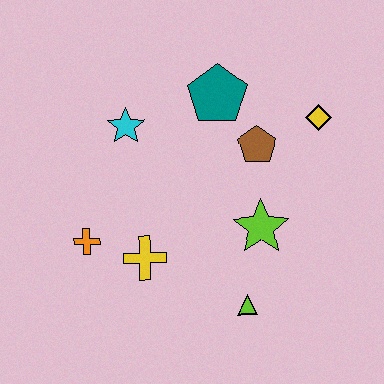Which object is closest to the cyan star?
The teal pentagon is closest to the cyan star.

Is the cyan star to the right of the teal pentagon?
No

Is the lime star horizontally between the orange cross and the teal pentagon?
No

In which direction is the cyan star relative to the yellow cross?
The cyan star is above the yellow cross.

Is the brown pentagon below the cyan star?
Yes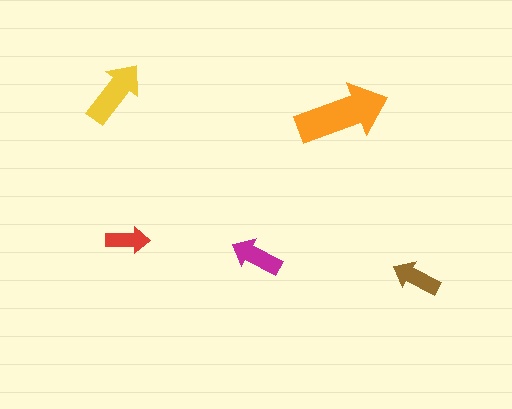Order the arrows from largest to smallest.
the orange one, the yellow one, the magenta one, the brown one, the red one.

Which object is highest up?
The yellow arrow is topmost.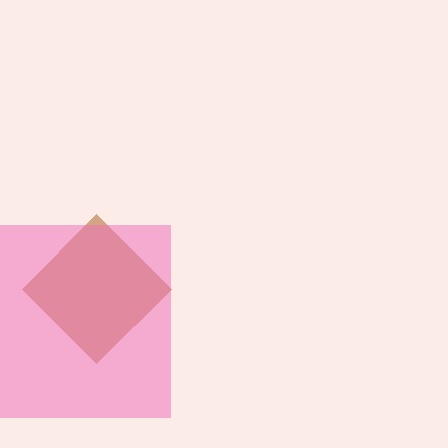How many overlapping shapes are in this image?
There are 2 overlapping shapes in the image.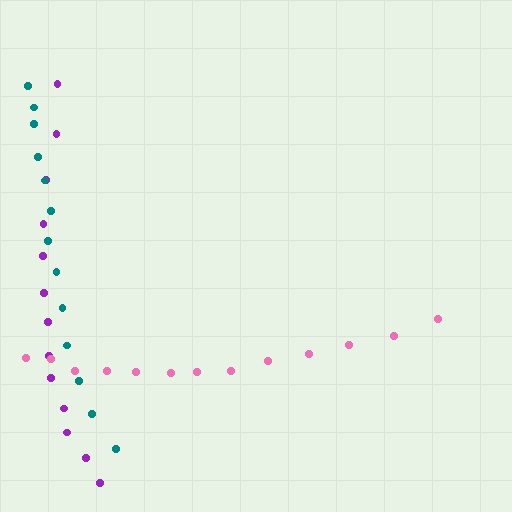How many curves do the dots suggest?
There are 3 distinct paths.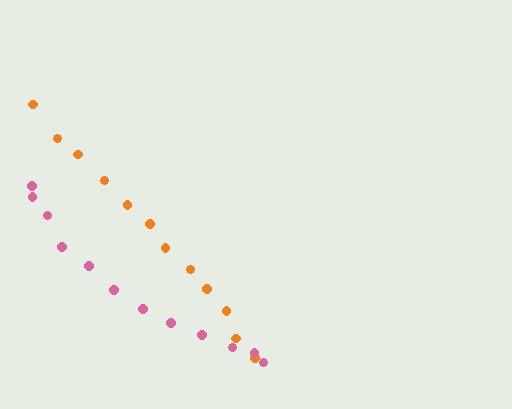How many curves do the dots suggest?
There are 2 distinct paths.